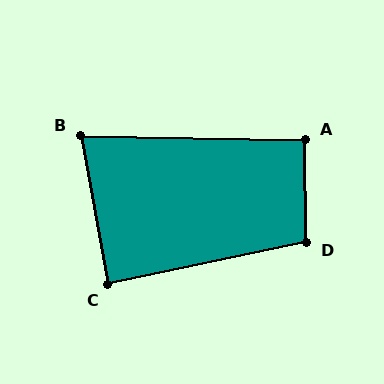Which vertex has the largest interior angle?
D, at approximately 101 degrees.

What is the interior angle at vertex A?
Approximately 92 degrees (approximately right).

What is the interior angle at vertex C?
Approximately 88 degrees (approximately right).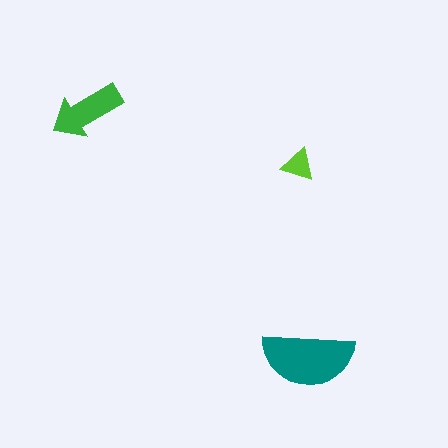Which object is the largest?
The teal semicircle.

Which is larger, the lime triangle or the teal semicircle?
The teal semicircle.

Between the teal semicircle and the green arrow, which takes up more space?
The teal semicircle.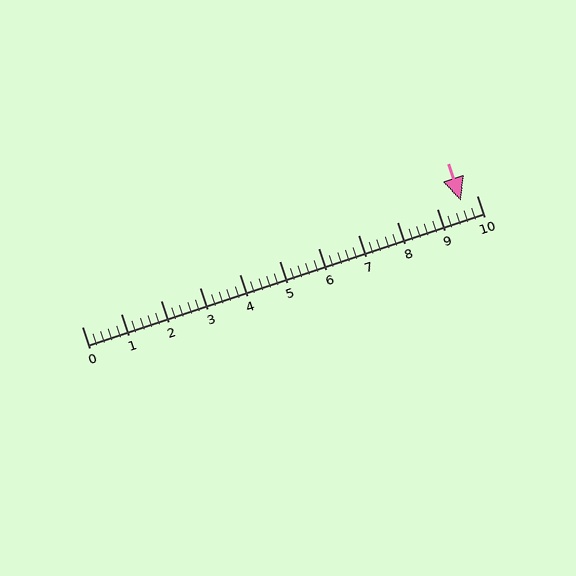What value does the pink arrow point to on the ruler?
The pink arrow points to approximately 9.6.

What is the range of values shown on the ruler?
The ruler shows values from 0 to 10.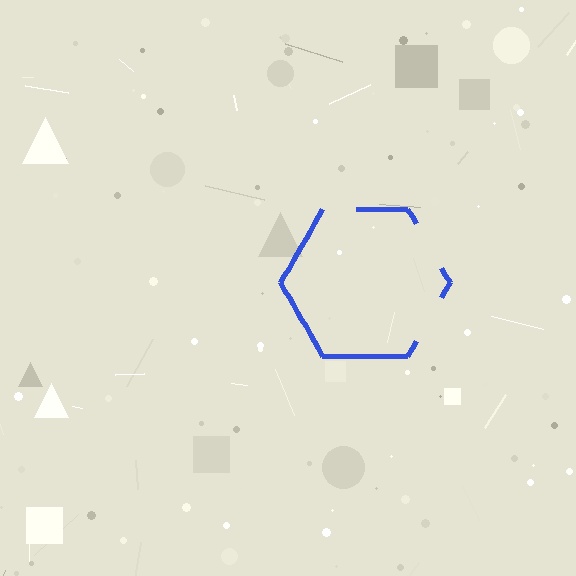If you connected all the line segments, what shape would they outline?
They would outline a hexagon.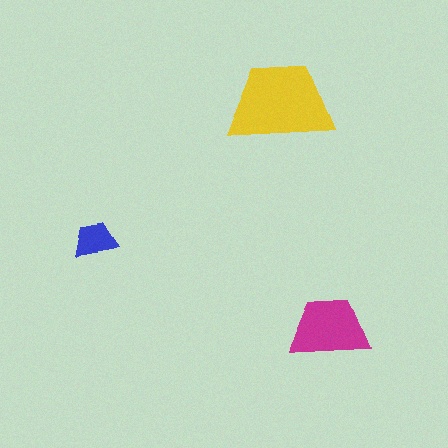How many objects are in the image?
There are 3 objects in the image.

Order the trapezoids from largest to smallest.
the yellow one, the magenta one, the blue one.